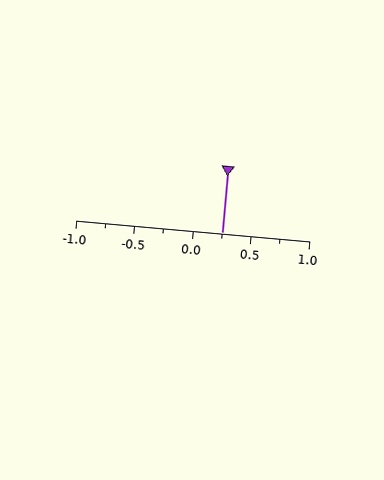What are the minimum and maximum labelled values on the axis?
The axis runs from -1.0 to 1.0.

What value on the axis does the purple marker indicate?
The marker indicates approximately 0.25.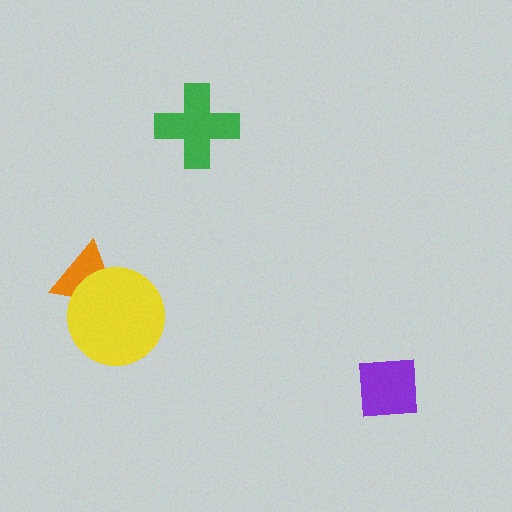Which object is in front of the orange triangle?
The yellow circle is in front of the orange triangle.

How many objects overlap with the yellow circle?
1 object overlaps with the yellow circle.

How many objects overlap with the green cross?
0 objects overlap with the green cross.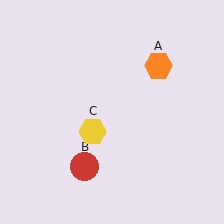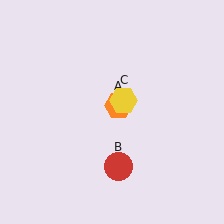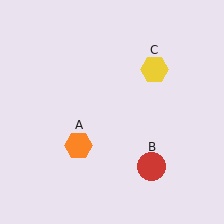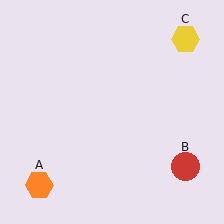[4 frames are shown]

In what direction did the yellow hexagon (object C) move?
The yellow hexagon (object C) moved up and to the right.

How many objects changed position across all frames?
3 objects changed position: orange hexagon (object A), red circle (object B), yellow hexagon (object C).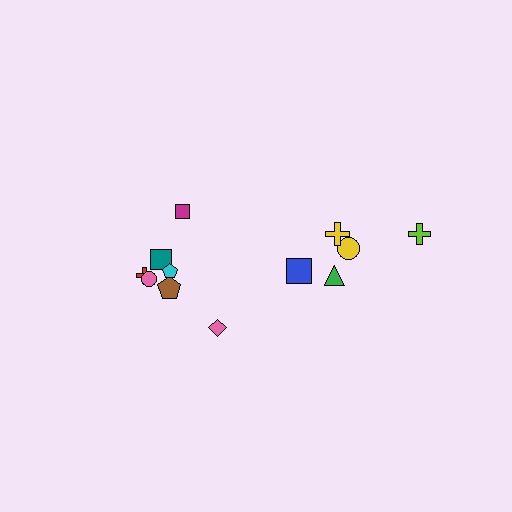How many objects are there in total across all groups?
There are 12 objects.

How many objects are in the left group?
There are 7 objects.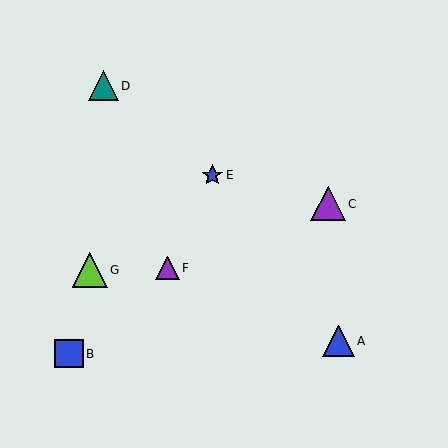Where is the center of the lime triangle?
The center of the lime triangle is at (90, 270).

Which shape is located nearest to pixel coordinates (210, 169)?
The blue star (labeled E) at (212, 175) is nearest to that location.